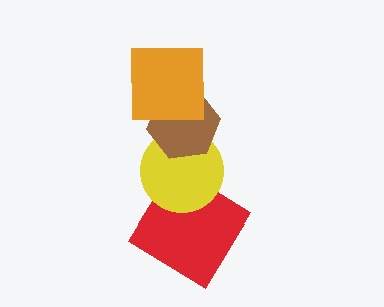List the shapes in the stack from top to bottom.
From top to bottom: the orange square, the brown hexagon, the yellow circle, the red diamond.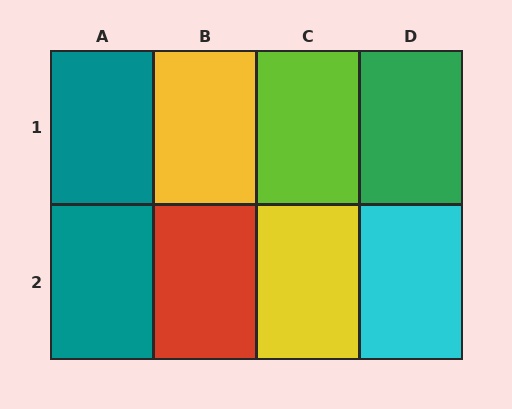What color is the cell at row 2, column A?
Teal.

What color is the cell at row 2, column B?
Red.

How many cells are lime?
1 cell is lime.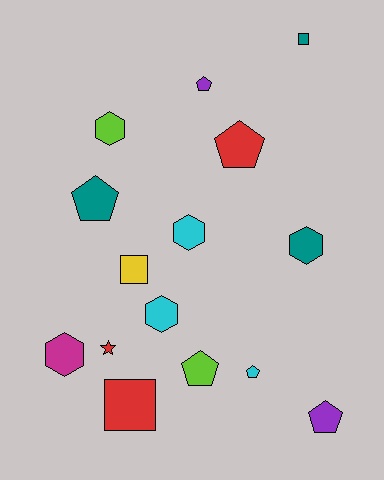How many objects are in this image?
There are 15 objects.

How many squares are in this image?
There are 3 squares.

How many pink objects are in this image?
There are no pink objects.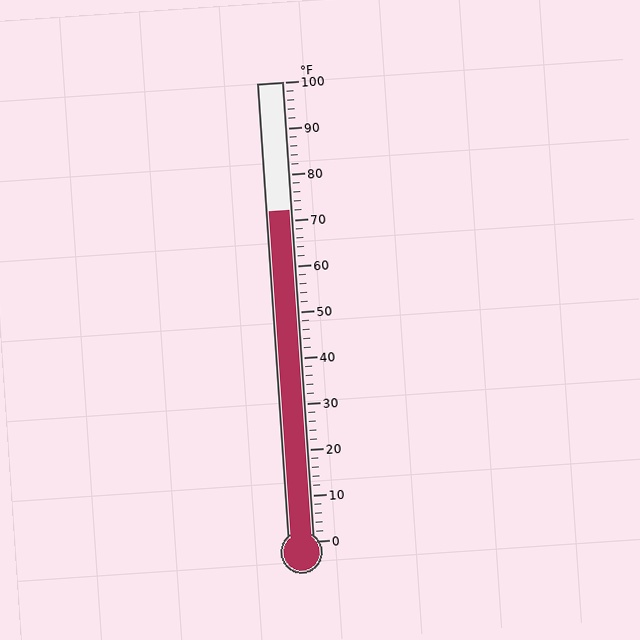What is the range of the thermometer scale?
The thermometer scale ranges from 0°F to 100°F.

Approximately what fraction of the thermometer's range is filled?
The thermometer is filled to approximately 70% of its range.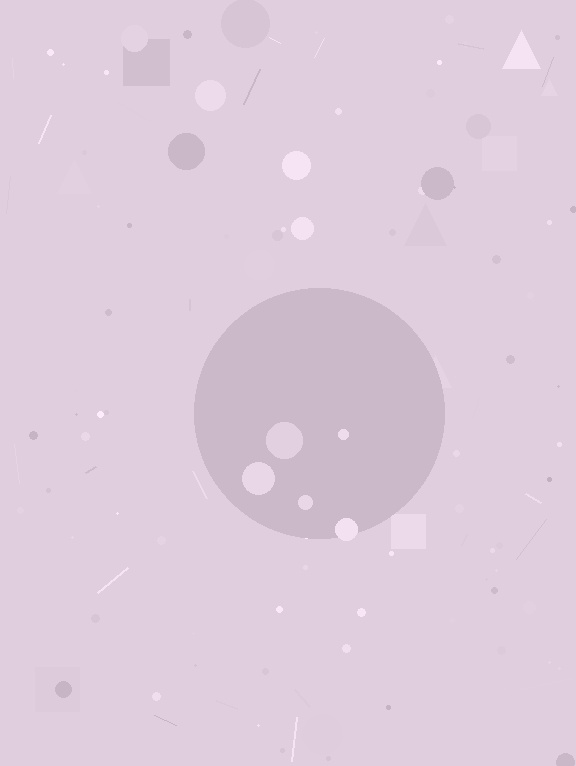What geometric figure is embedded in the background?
A circle is embedded in the background.